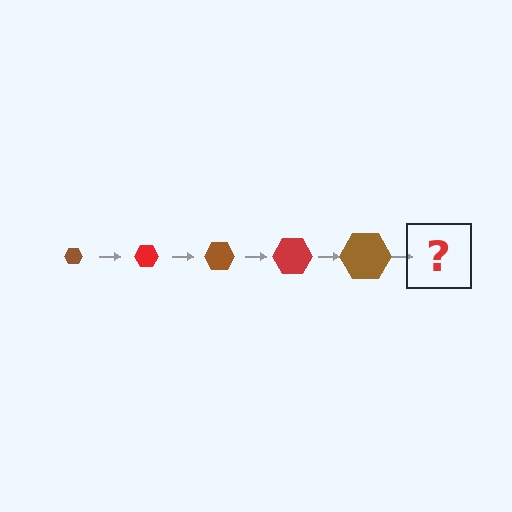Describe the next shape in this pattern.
It should be a red hexagon, larger than the previous one.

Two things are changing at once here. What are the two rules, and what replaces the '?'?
The two rules are that the hexagon grows larger each step and the color cycles through brown and red. The '?' should be a red hexagon, larger than the previous one.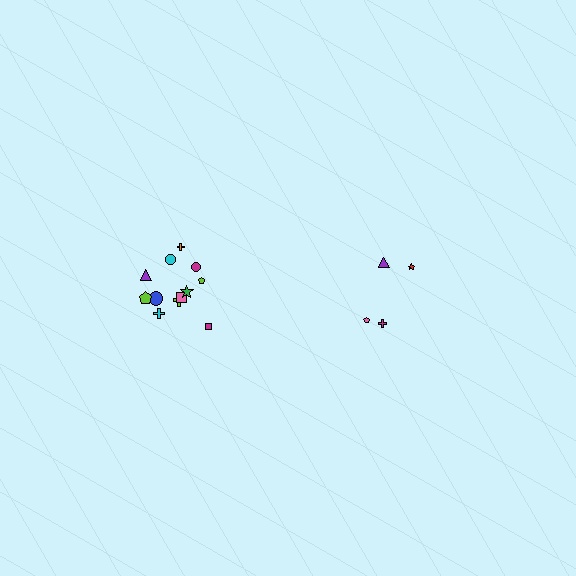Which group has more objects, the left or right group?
The left group.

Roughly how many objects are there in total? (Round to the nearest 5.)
Roughly 15 objects in total.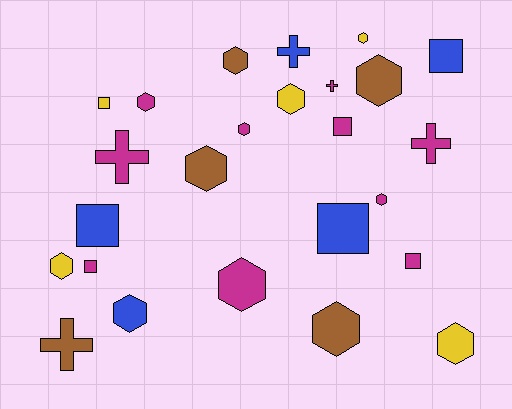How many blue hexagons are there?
There is 1 blue hexagon.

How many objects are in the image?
There are 25 objects.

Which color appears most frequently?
Magenta, with 10 objects.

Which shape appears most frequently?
Hexagon, with 13 objects.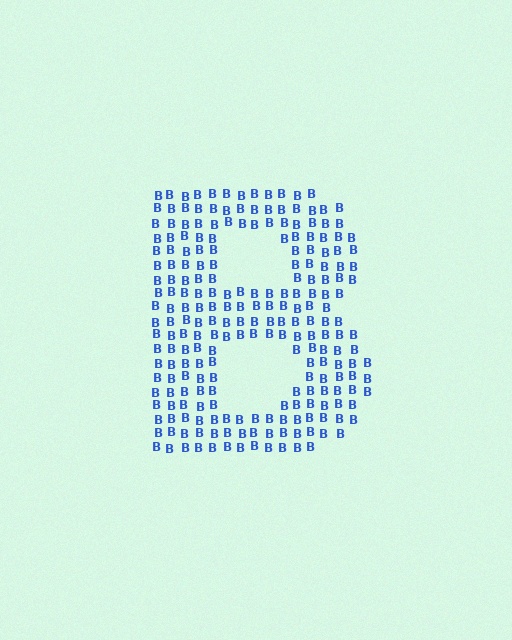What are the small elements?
The small elements are letter B's.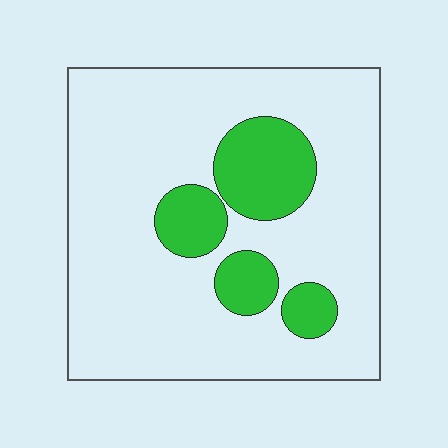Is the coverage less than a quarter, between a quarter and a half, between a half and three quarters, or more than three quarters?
Less than a quarter.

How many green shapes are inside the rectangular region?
4.